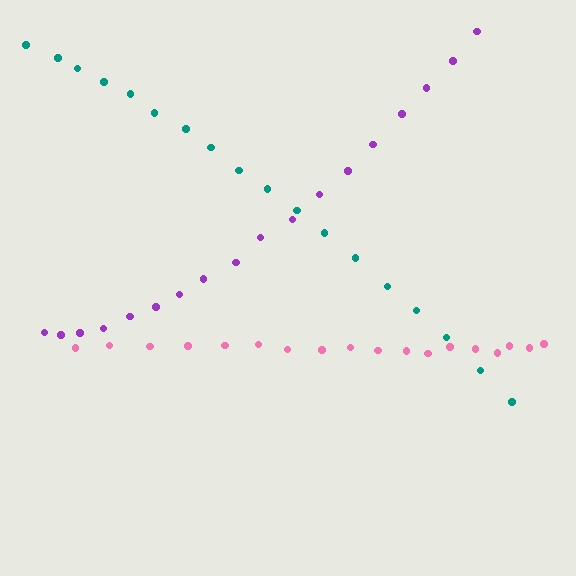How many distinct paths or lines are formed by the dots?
There are 3 distinct paths.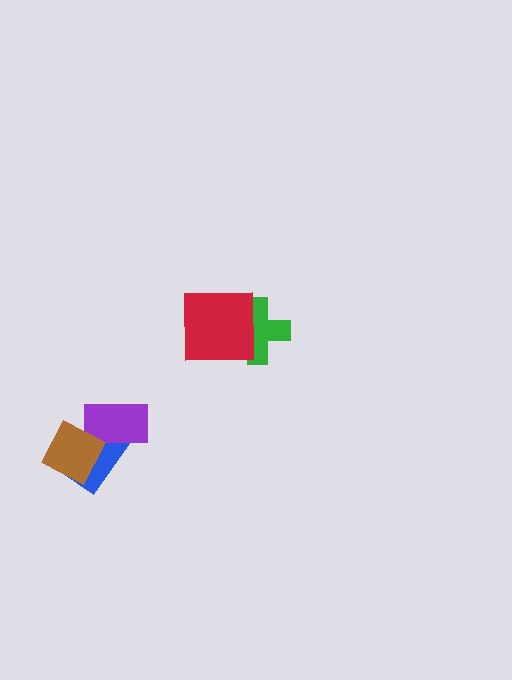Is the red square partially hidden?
No, no other shape covers it.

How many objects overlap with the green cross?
1 object overlaps with the green cross.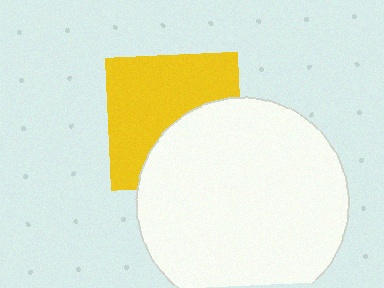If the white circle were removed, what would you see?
You would see the complete yellow square.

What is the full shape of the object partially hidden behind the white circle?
The partially hidden object is a yellow square.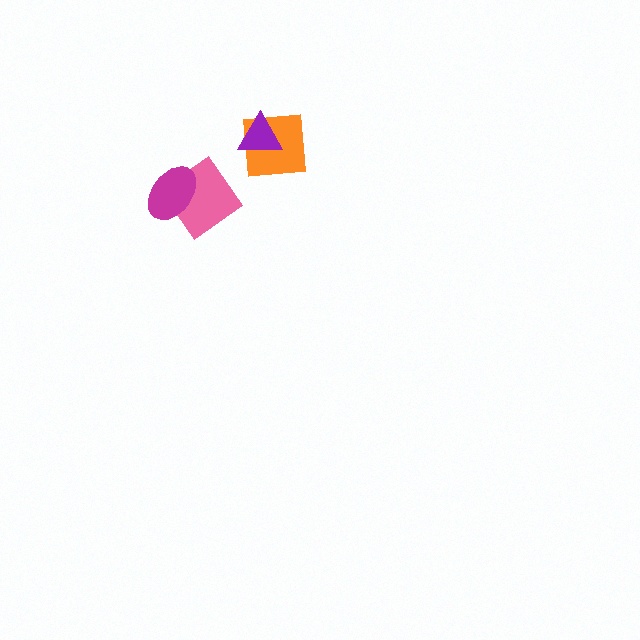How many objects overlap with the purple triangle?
1 object overlaps with the purple triangle.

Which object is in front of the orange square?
The purple triangle is in front of the orange square.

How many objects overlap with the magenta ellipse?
1 object overlaps with the magenta ellipse.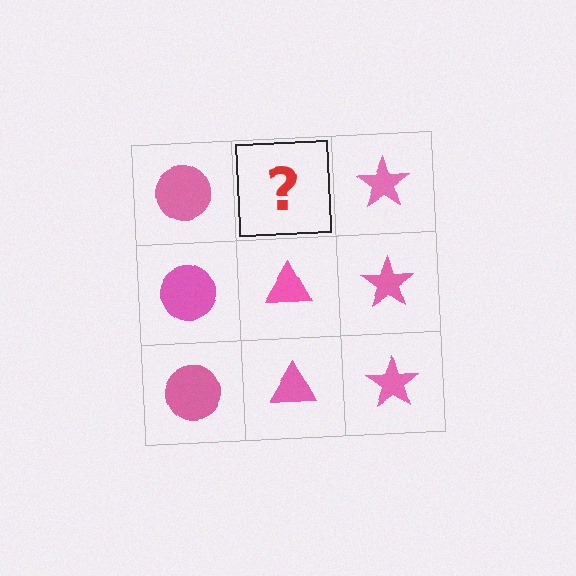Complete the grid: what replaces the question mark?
The question mark should be replaced with a pink triangle.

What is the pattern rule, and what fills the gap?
The rule is that each column has a consistent shape. The gap should be filled with a pink triangle.